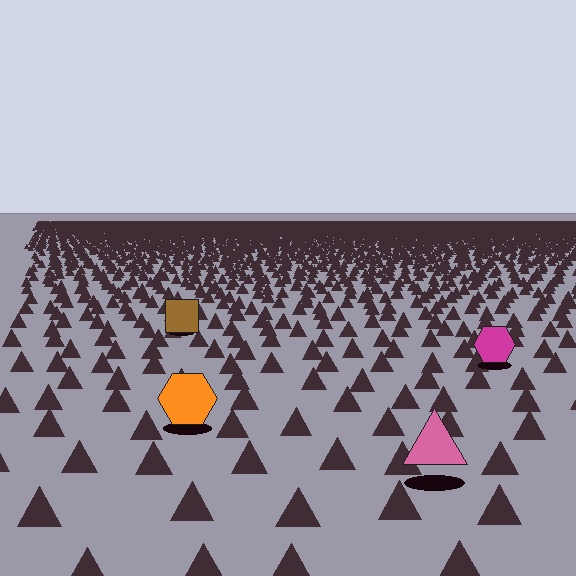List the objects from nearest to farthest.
From nearest to farthest: the pink triangle, the orange hexagon, the magenta hexagon, the brown square.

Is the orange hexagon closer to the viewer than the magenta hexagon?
Yes. The orange hexagon is closer — you can tell from the texture gradient: the ground texture is coarser near it.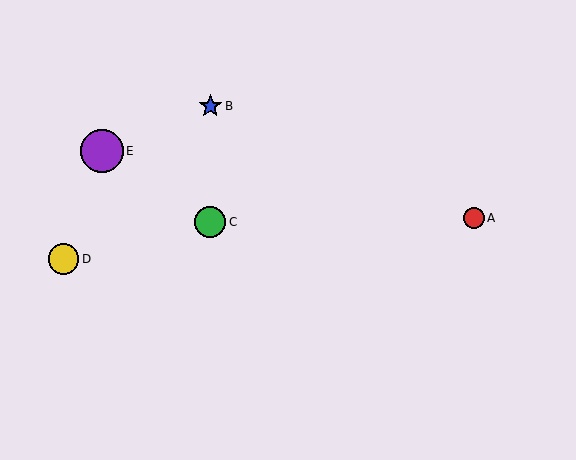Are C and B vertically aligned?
Yes, both are at x≈210.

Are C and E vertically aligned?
No, C is at x≈210 and E is at x≈102.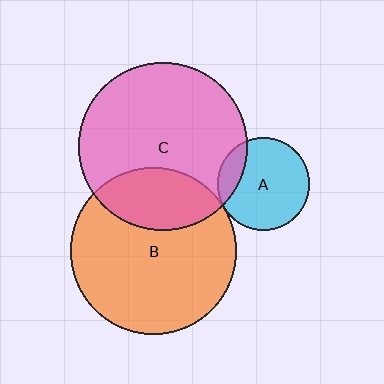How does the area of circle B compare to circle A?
Approximately 3.2 times.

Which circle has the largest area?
Circle C (pink).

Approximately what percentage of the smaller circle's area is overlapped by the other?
Approximately 25%.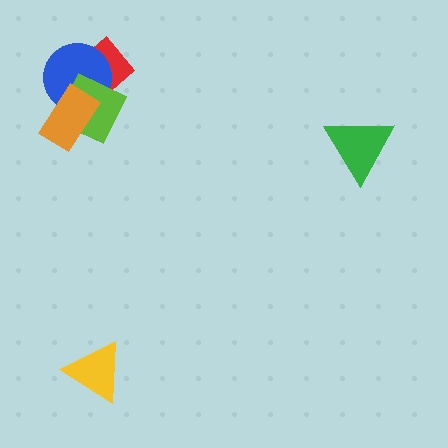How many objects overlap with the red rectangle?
3 objects overlap with the red rectangle.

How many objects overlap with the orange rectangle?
3 objects overlap with the orange rectangle.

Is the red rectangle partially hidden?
Yes, it is partially covered by another shape.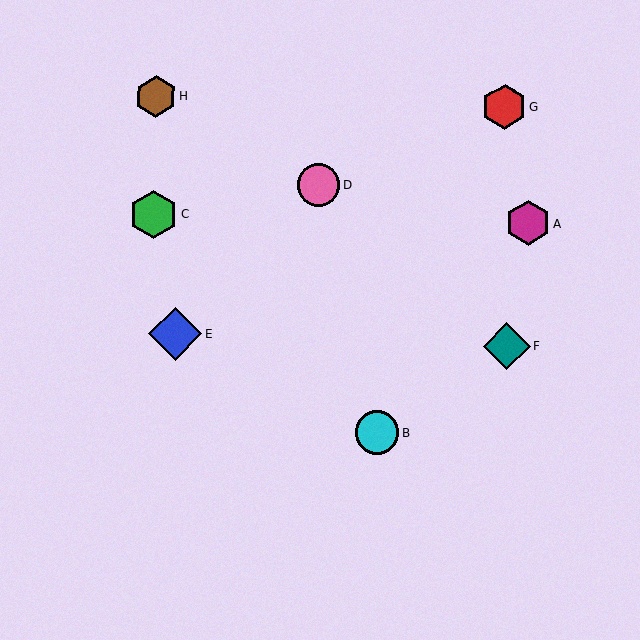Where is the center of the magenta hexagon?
The center of the magenta hexagon is at (528, 223).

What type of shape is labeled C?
Shape C is a green hexagon.